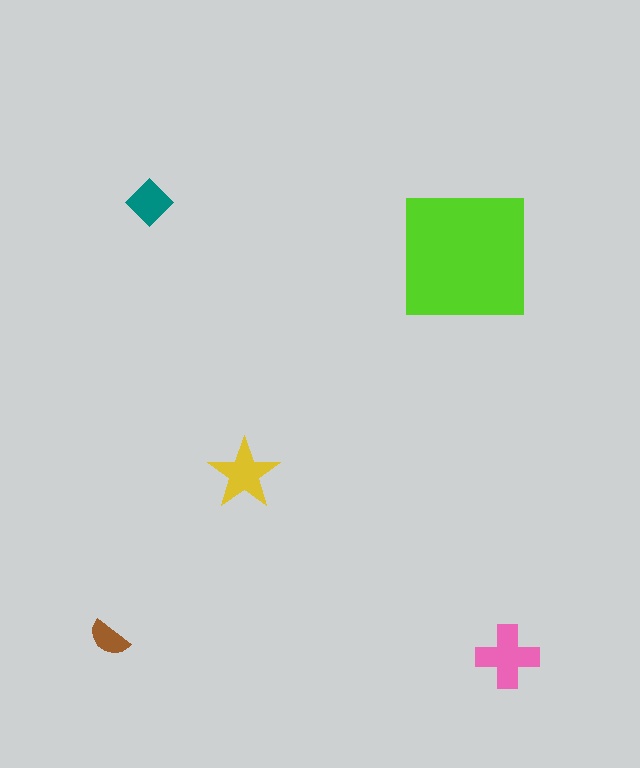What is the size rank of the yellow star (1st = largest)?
3rd.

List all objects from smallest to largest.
The brown semicircle, the teal diamond, the yellow star, the pink cross, the lime square.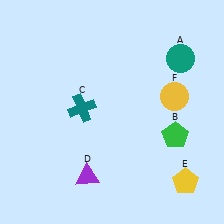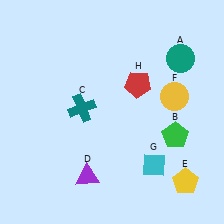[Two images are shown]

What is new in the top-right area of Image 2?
A red pentagon (H) was added in the top-right area of Image 2.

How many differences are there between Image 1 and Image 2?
There are 2 differences between the two images.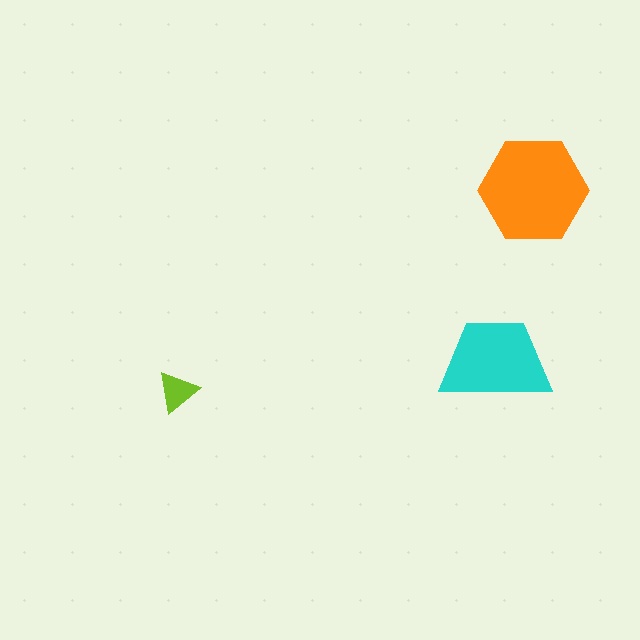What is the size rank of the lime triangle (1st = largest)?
3rd.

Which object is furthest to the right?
The orange hexagon is rightmost.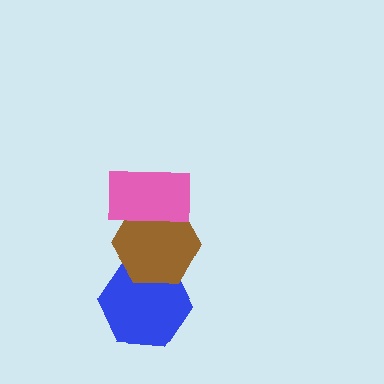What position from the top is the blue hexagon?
The blue hexagon is 3rd from the top.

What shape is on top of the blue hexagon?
The brown hexagon is on top of the blue hexagon.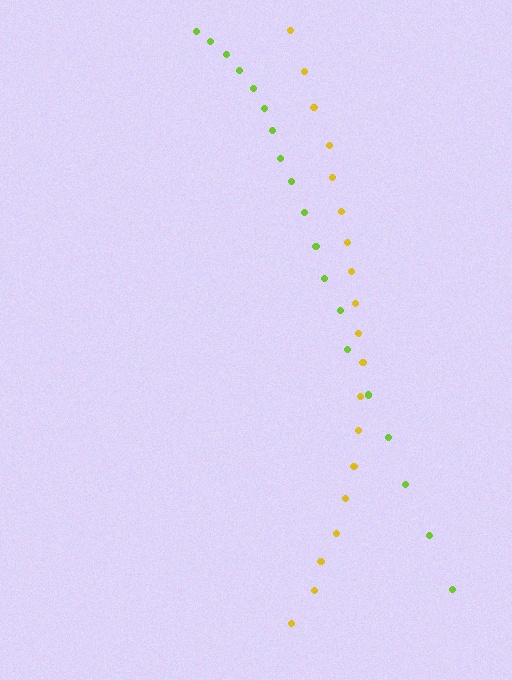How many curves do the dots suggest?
There are 2 distinct paths.